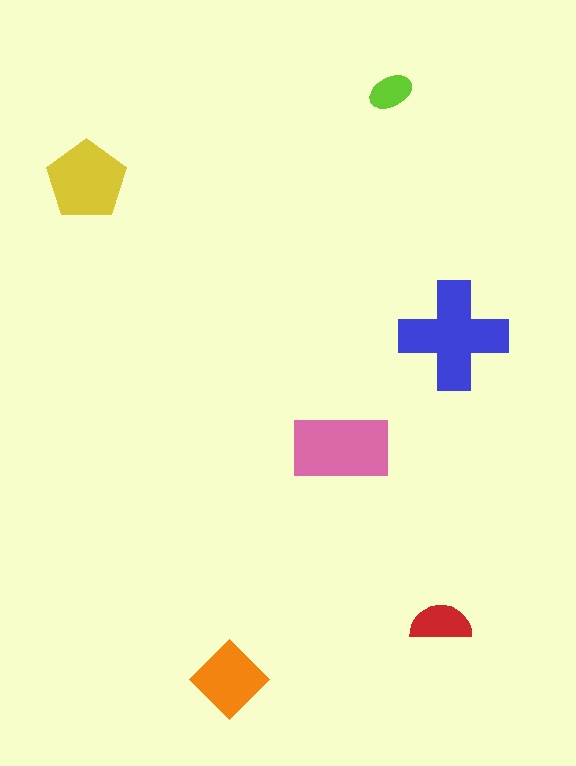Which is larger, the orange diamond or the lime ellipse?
The orange diamond.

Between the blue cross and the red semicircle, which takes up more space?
The blue cross.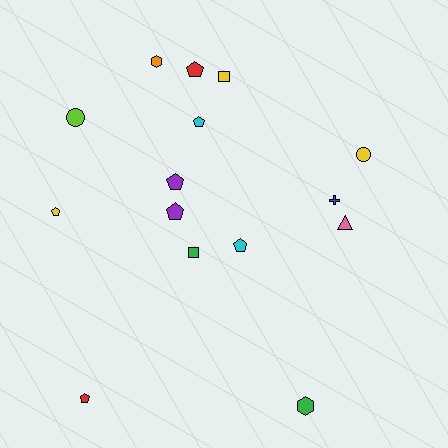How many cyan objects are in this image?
There are 2 cyan objects.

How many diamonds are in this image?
There are no diamonds.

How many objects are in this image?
There are 15 objects.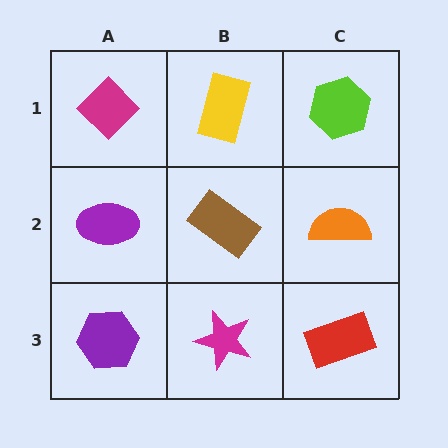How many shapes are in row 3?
3 shapes.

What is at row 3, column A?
A purple hexagon.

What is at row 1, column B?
A yellow rectangle.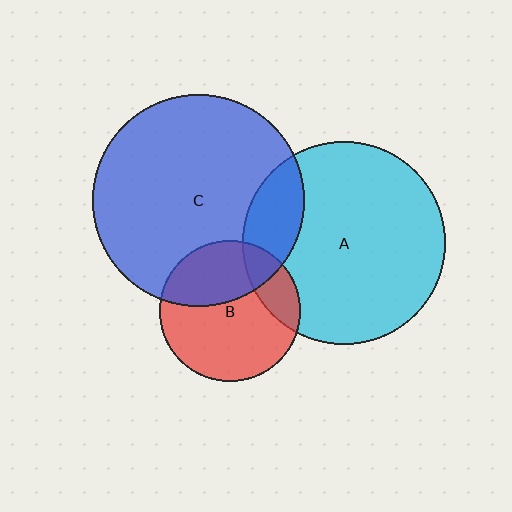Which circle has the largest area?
Circle C (blue).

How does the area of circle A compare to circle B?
Approximately 2.1 times.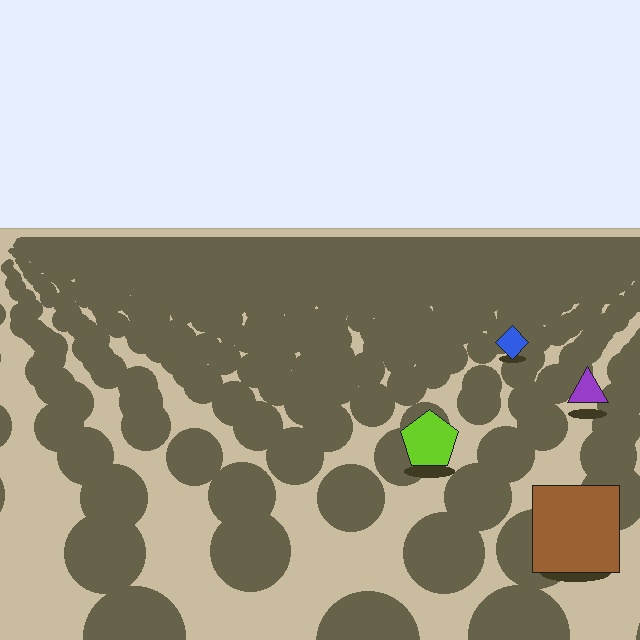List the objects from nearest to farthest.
From nearest to farthest: the brown square, the lime pentagon, the purple triangle, the blue diamond.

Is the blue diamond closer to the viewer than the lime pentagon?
No. The lime pentagon is closer — you can tell from the texture gradient: the ground texture is coarser near it.